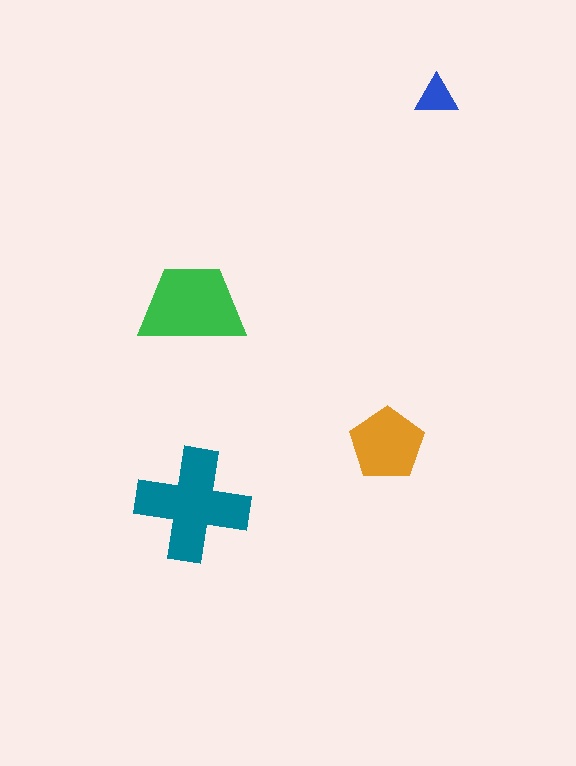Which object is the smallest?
The blue triangle.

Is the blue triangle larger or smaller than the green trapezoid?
Smaller.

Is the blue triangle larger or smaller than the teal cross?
Smaller.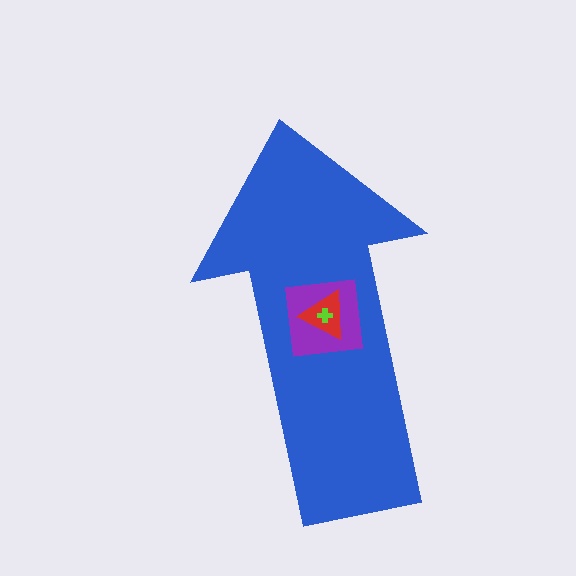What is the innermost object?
The lime cross.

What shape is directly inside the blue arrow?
The purple square.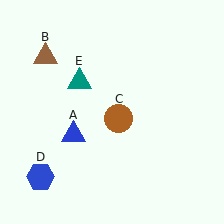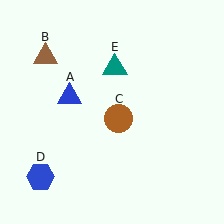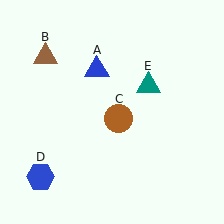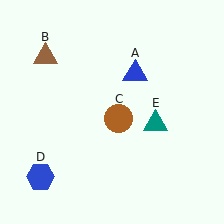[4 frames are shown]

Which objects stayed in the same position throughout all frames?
Brown triangle (object B) and brown circle (object C) and blue hexagon (object D) remained stationary.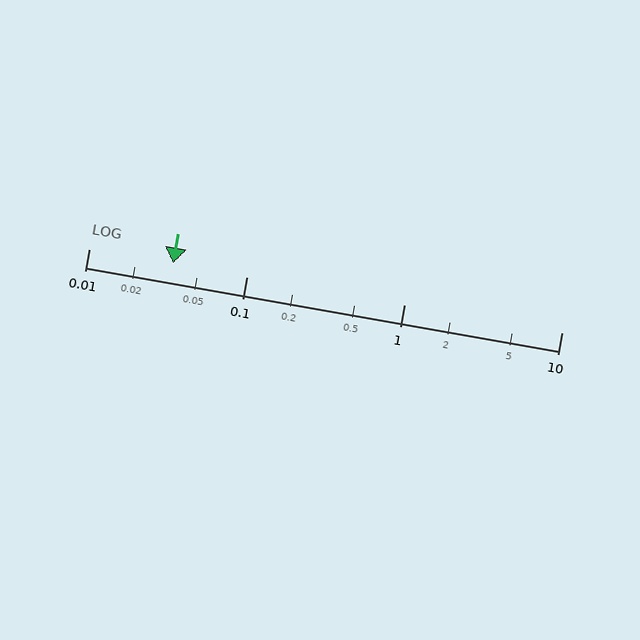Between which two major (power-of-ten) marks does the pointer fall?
The pointer is between 0.01 and 0.1.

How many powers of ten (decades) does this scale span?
The scale spans 3 decades, from 0.01 to 10.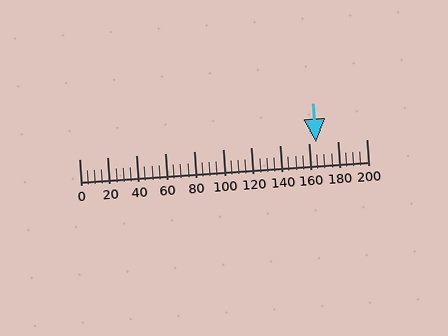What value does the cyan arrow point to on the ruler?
The cyan arrow points to approximately 165.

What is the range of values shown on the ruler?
The ruler shows values from 0 to 200.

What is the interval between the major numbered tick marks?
The major tick marks are spaced 20 units apart.